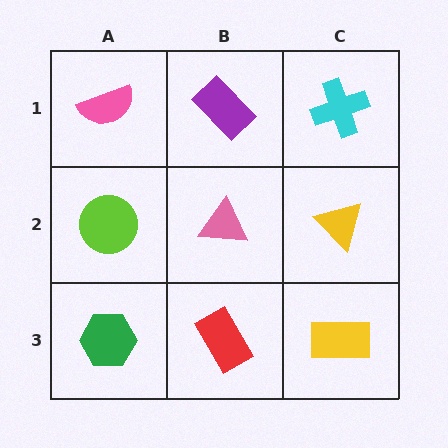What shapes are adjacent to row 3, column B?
A pink triangle (row 2, column B), a green hexagon (row 3, column A), a yellow rectangle (row 3, column C).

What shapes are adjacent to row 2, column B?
A purple rectangle (row 1, column B), a red rectangle (row 3, column B), a lime circle (row 2, column A), a yellow triangle (row 2, column C).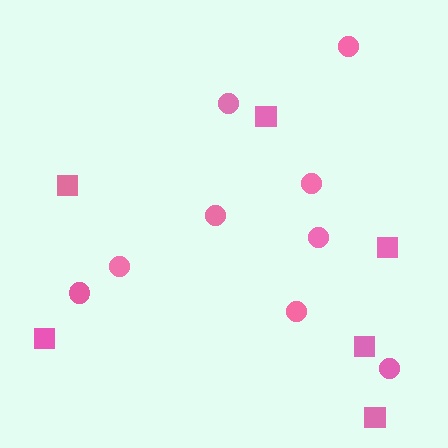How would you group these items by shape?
There are 2 groups: one group of circles (9) and one group of squares (6).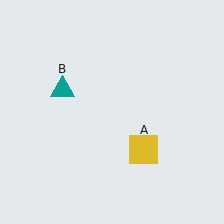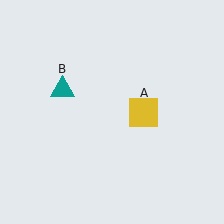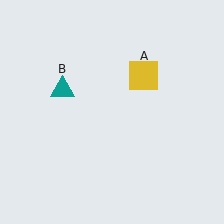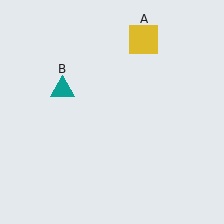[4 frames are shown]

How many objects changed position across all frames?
1 object changed position: yellow square (object A).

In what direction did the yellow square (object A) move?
The yellow square (object A) moved up.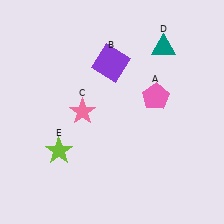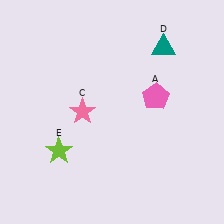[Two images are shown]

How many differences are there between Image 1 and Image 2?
There is 1 difference between the two images.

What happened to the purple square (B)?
The purple square (B) was removed in Image 2. It was in the top-left area of Image 1.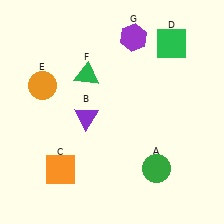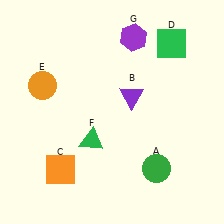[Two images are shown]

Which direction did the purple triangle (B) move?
The purple triangle (B) moved right.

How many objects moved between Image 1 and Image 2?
2 objects moved between the two images.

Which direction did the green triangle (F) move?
The green triangle (F) moved down.